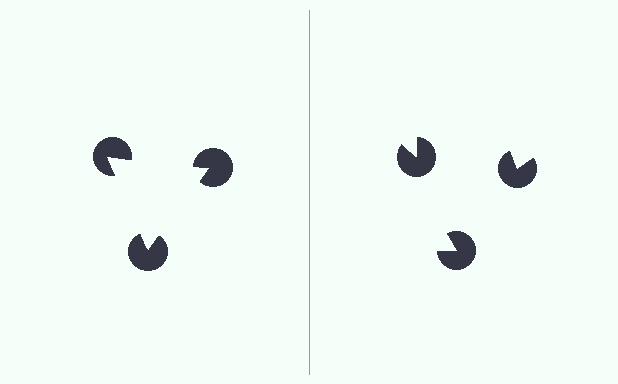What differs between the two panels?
The pac-man discs are positioned identically on both sides; only the wedge orientations differ. On the left they align to a triangle; on the right they are misaligned.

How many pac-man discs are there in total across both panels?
6 — 3 on each side.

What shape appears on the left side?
An illusory triangle.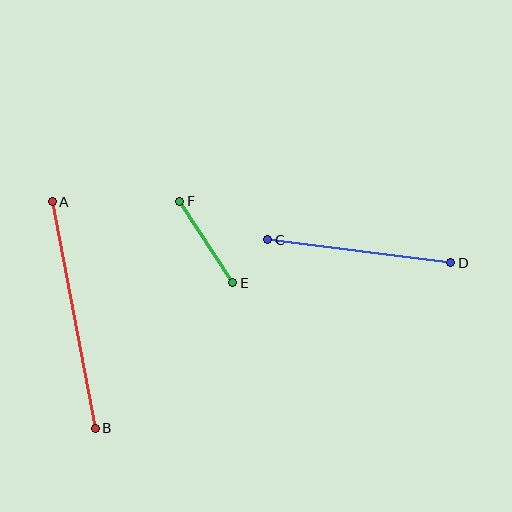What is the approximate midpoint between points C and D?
The midpoint is at approximately (359, 251) pixels.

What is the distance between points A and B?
The distance is approximately 231 pixels.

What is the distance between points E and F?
The distance is approximately 97 pixels.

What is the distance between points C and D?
The distance is approximately 184 pixels.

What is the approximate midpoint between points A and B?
The midpoint is at approximately (74, 315) pixels.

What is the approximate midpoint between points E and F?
The midpoint is at approximately (206, 242) pixels.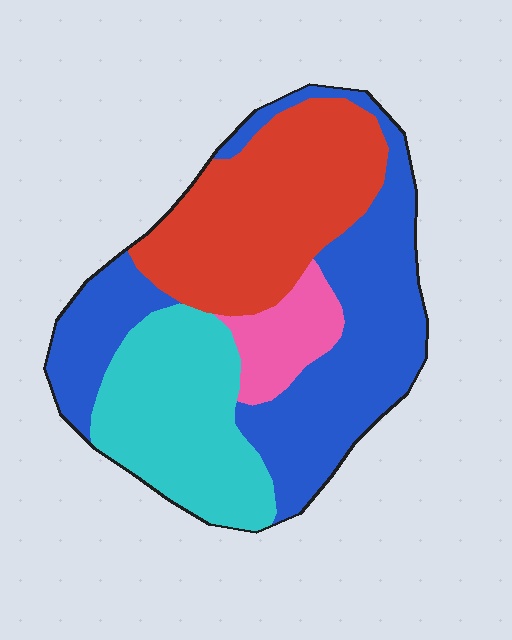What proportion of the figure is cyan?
Cyan takes up between a sixth and a third of the figure.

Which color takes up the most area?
Blue, at roughly 40%.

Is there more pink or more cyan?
Cyan.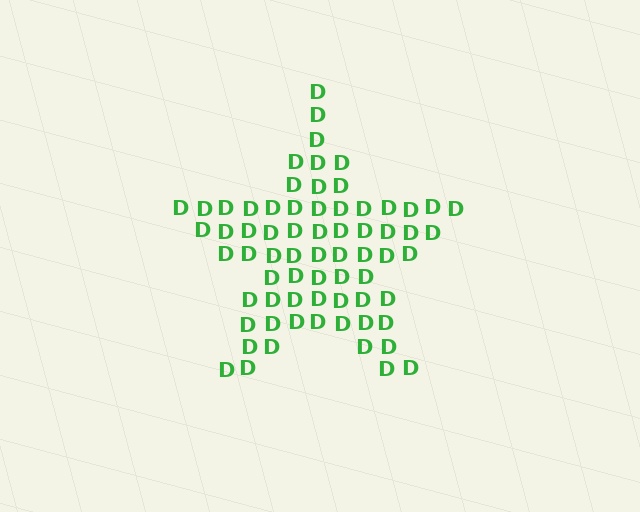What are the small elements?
The small elements are letter D's.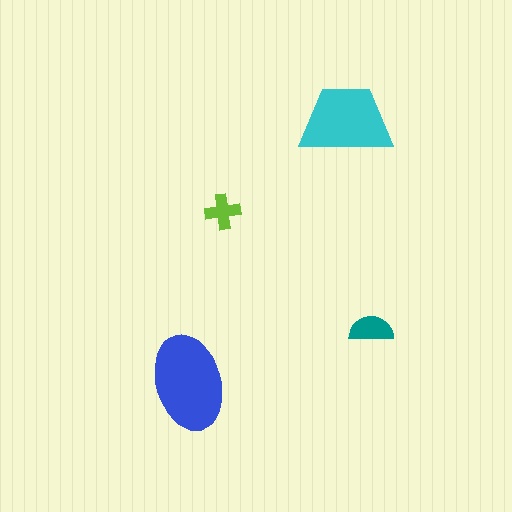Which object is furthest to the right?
The teal semicircle is rightmost.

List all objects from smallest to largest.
The lime cross, the teal semicircle, the cyan trapezoid, the blue ellipse.